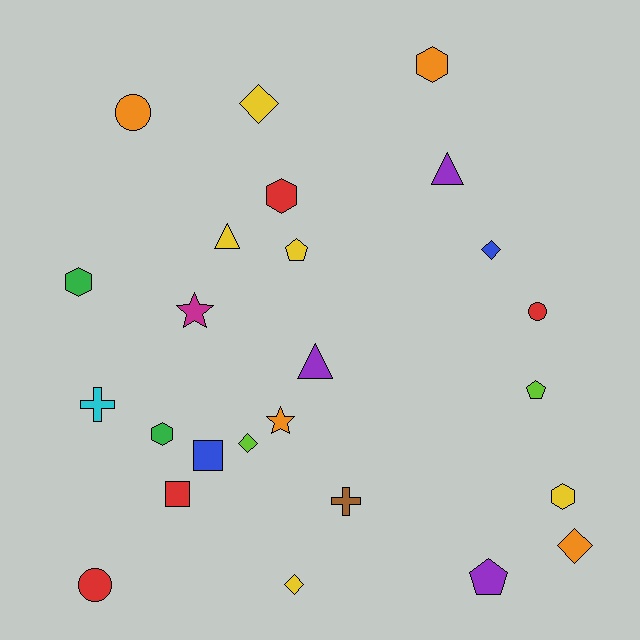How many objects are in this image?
There are 25 objects.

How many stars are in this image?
There are 2 stars.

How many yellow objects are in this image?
There are 5 yellow objects.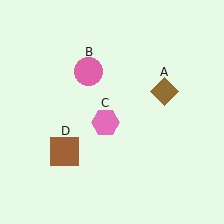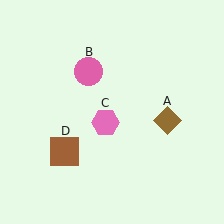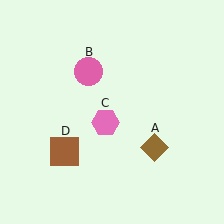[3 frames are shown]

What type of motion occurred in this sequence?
The brown diamond (object A) rotated clockwise around the center of the scene.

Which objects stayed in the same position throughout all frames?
Pink circle (object B) and pink hexagon (object C) and brown square (object D) remained stationary.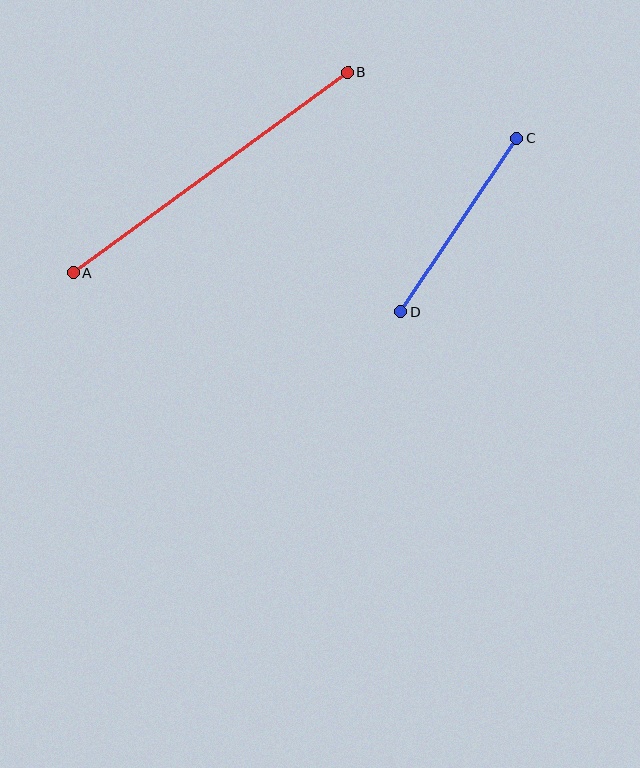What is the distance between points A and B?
The distance is approximately 340 pixels.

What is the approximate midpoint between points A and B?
The midpoint is at approximately (210, 172) pixels.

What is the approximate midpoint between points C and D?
The midpoint is at approximately (459, 225) pixels.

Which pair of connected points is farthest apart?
Points A and B are farthest apart.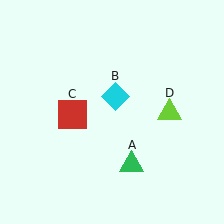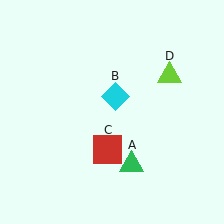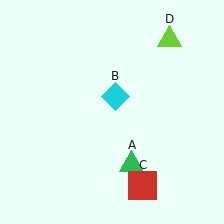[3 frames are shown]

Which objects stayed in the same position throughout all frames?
Green triangle (object A) and cyan diamond (object B) remained stationary.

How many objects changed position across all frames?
2 objects changed position: red square (object C), lime triangle (object D).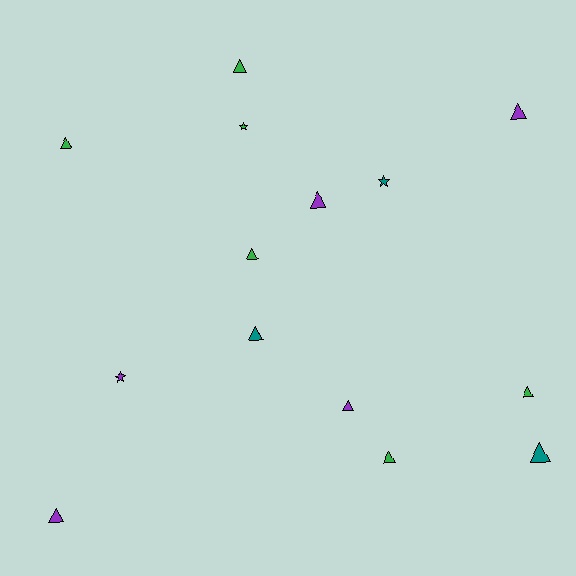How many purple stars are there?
There is 1 purple star.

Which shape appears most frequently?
Triangle, with 11 objects.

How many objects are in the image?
There are 14 objects.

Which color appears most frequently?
Green, with 6 objects.